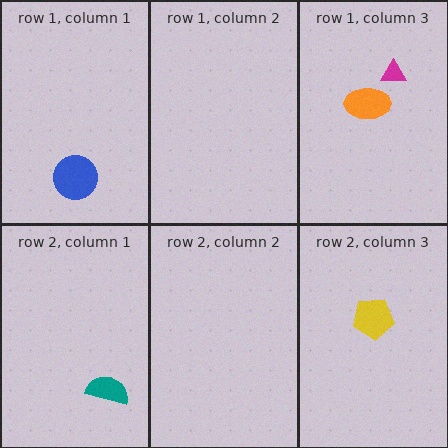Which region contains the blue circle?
The row 1, column 1 region.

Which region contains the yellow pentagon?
The row 2, column 3 region.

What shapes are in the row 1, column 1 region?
The blue circle.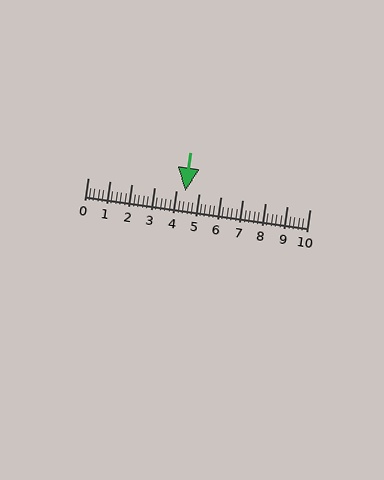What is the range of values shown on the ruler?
The ruler shows values from 0 to 10.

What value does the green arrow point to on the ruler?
The green arrow points to approximately 4.4.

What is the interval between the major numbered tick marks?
The major tick marks are spaced 1 units apart.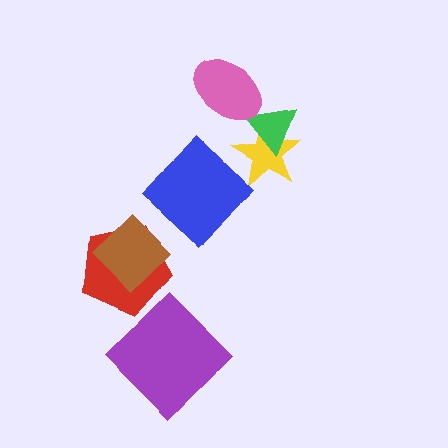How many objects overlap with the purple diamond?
0 objects overlap with the purple diamond.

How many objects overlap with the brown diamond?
1 object overlaps with the brown diamond.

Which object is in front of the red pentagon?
The brown diamond is in front of the red pentagon.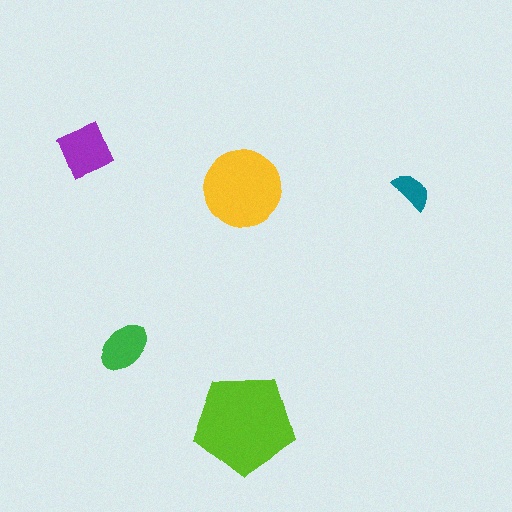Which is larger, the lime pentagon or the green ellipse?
The lime pentagon.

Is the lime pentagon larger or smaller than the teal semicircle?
Larger.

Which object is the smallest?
The teal semicircle.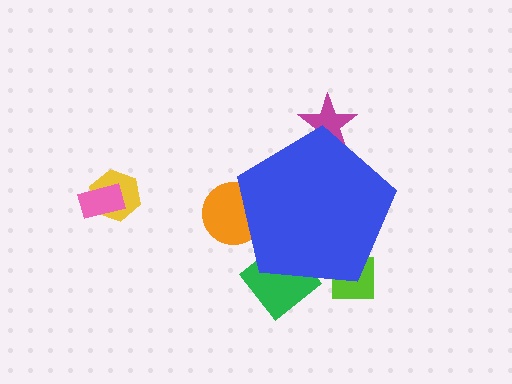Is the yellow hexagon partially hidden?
No, the yellow hexagon is fully visible.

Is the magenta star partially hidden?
Yes, the magenta star is partially hidden behind the blue pentagon.